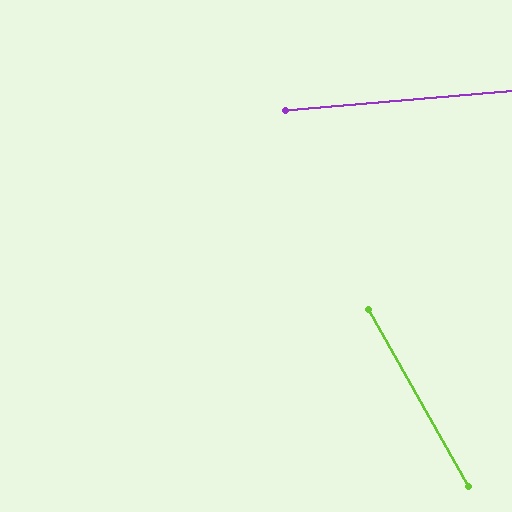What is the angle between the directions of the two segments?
Approximately 65 degrees.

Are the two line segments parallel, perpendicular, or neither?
Neither parallel nor perpendicular — they differ by about 65°.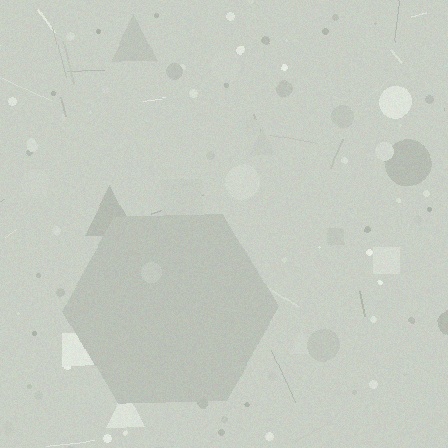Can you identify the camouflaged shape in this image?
The camouflaged shape is a hexagon.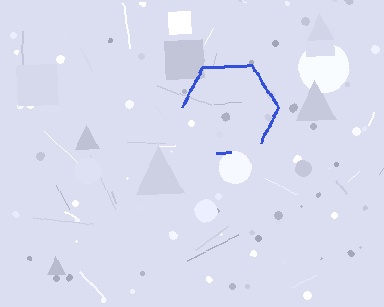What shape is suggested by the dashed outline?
The dashed outline suggests a hexagon.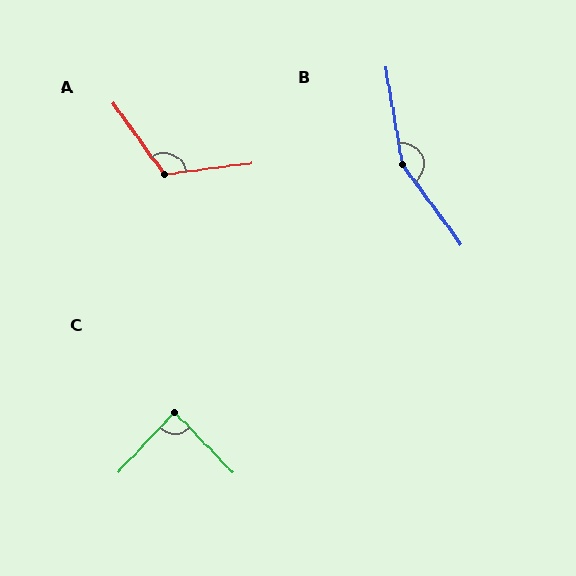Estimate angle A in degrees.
Approximately 119 degrees.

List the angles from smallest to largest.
C (87°), A (119°), B (153°).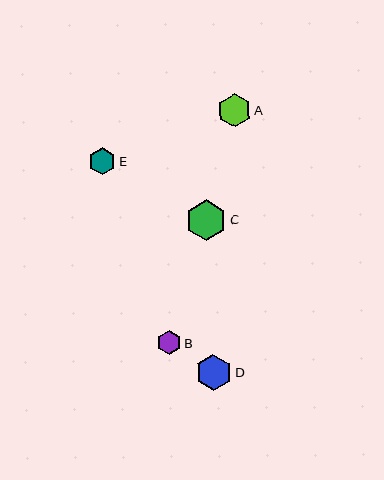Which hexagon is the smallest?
Hexagon B is the smallest with a size of approximately 24 pixels.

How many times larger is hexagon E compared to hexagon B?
Hexagon E is approximately 1.1 times the size of hexagon B.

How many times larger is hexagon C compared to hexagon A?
Hexagon C is approximately 1.2 times the size of hexagon A.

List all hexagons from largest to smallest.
From largest to smallest: C, D, A, E, B.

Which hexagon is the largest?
Hexagon C is the largest with a size of approximately 40 pixels.